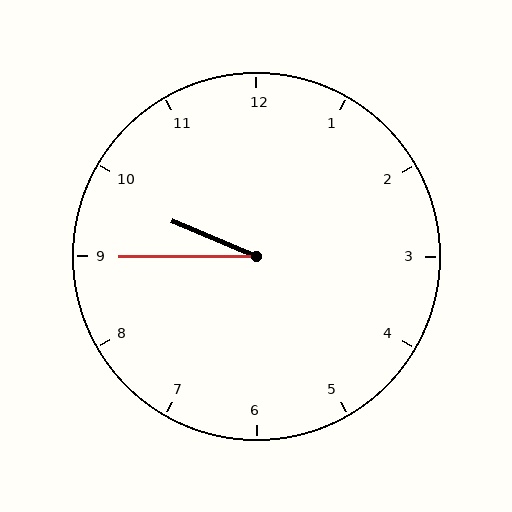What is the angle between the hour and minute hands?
Approximately 22 degrees.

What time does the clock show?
9:45.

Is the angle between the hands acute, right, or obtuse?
It is acute.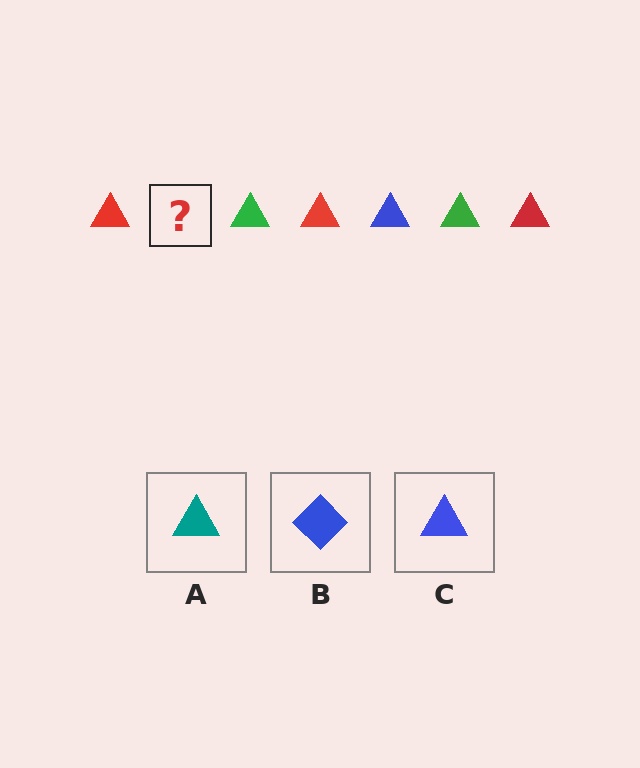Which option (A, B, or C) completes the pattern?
C.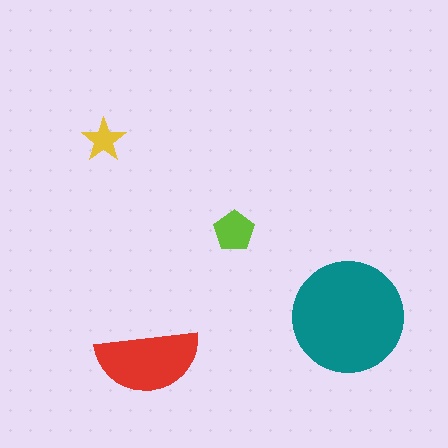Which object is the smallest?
The yellow star.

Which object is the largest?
The teal circle.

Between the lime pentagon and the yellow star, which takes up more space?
The lime pentagon.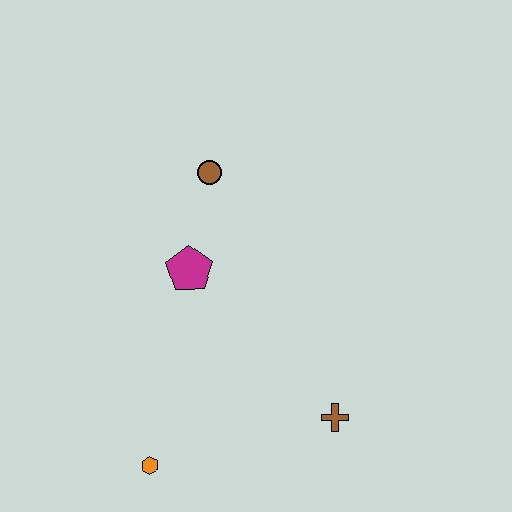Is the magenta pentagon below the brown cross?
No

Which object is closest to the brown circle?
The magenta pentagon is closest to the brown circle.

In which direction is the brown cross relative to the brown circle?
The brown cross is below the brown circle.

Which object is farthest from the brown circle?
The orange hexagon is farthest from the brown circle.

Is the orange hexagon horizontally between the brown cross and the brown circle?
No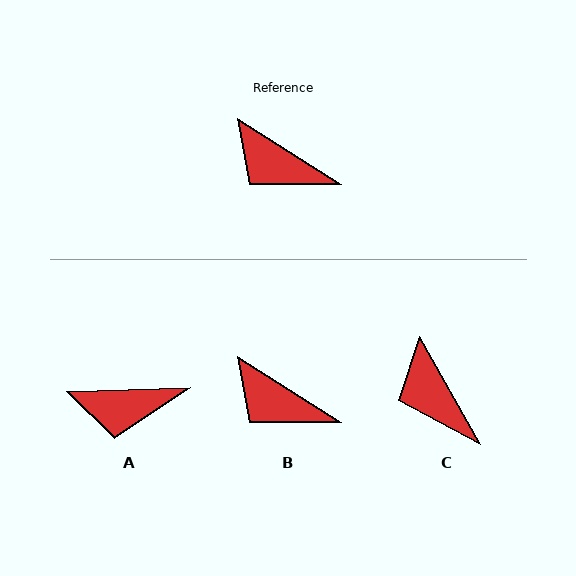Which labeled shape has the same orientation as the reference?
B.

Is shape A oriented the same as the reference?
No, it is off by about 34 degrees.